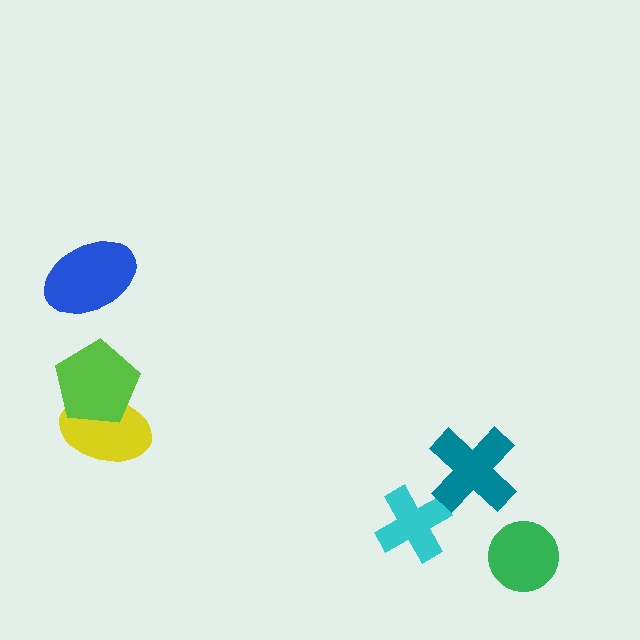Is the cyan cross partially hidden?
No, no other shape covers it.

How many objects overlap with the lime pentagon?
1 object overlaps with the lime pentagon.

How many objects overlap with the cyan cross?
0 objects overlap with the cyan cross.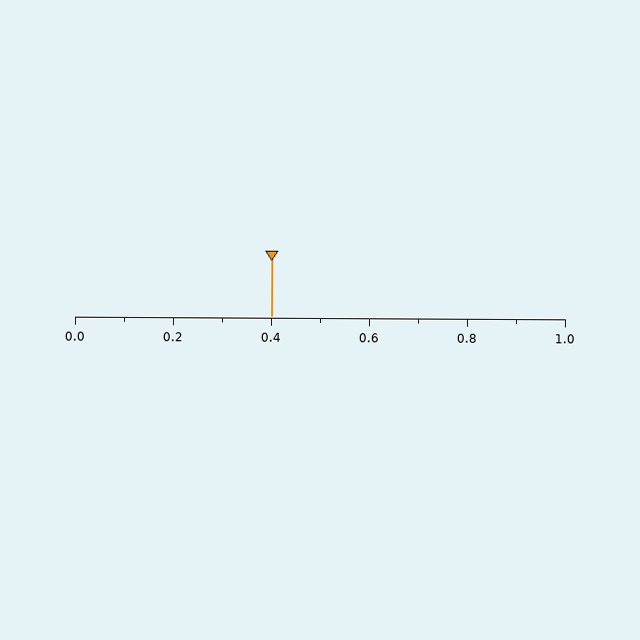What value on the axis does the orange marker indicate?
The marker indicates approximately 0.4.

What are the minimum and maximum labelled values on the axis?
The axis runs from 0.0 to 1.0.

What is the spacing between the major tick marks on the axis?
The major ticks are spaced 0.2 apart.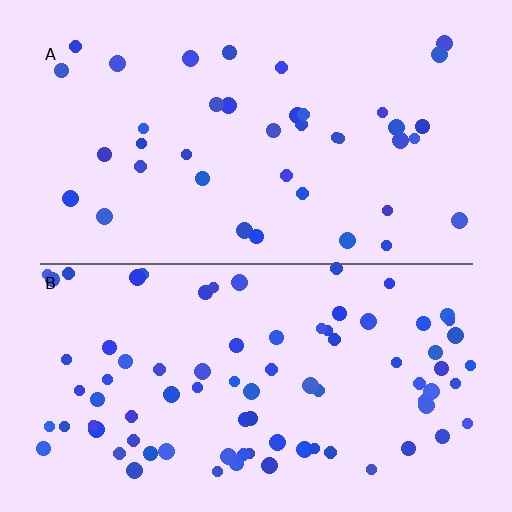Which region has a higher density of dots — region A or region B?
B (the bottom).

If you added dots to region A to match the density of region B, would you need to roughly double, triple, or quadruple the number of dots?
Approximately double.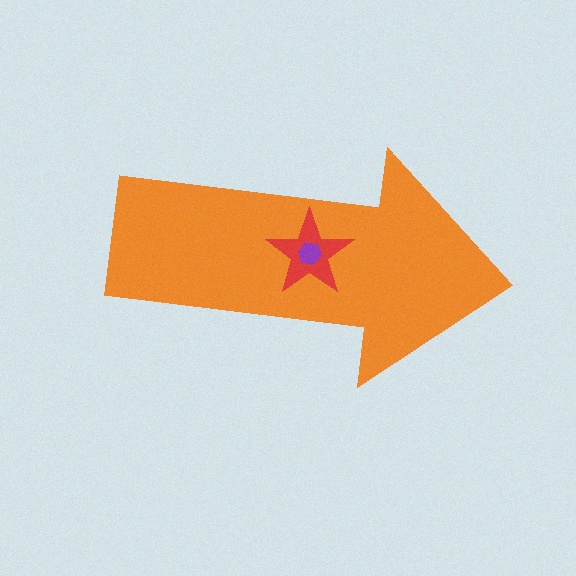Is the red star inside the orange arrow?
Yes.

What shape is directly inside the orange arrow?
The red star.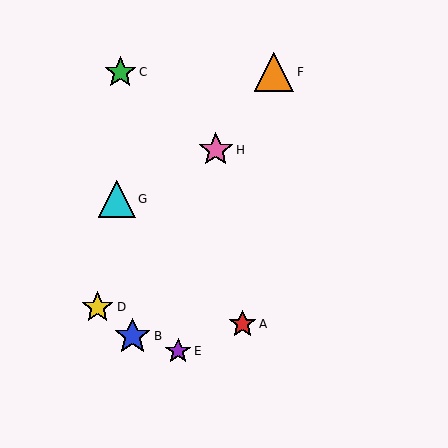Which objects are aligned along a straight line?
Objects D, F, H are aligned along a straight line.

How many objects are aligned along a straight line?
3 objects (D, F, H) are aligned along a straight line.